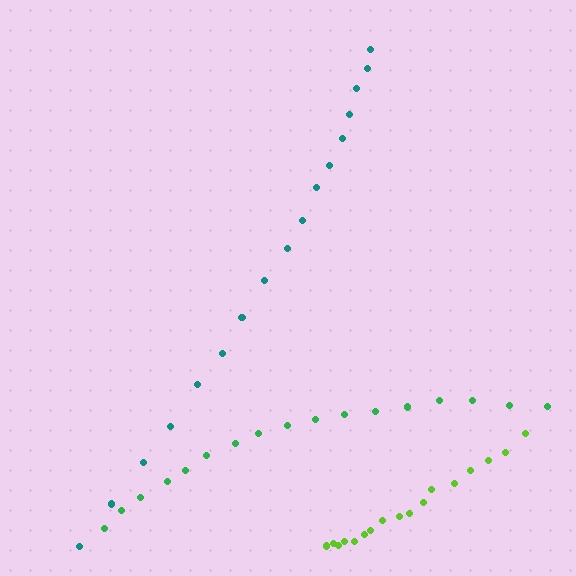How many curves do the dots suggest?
There are 3 distinct paths.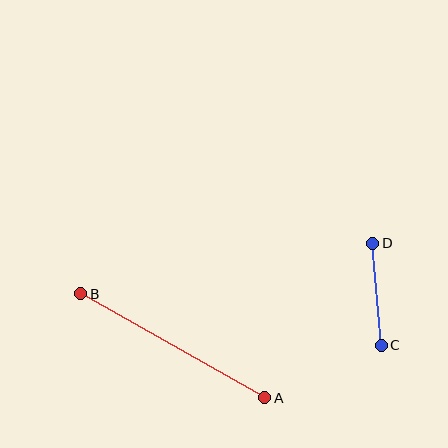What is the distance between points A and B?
The distance is approximately 211 pixels.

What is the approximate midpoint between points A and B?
The midpoint is at approximately (173, 346) pixels.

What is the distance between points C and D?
The distance is approximately 102 pixels.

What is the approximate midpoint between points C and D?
The midpoint is at approximately (377, 294) pixels.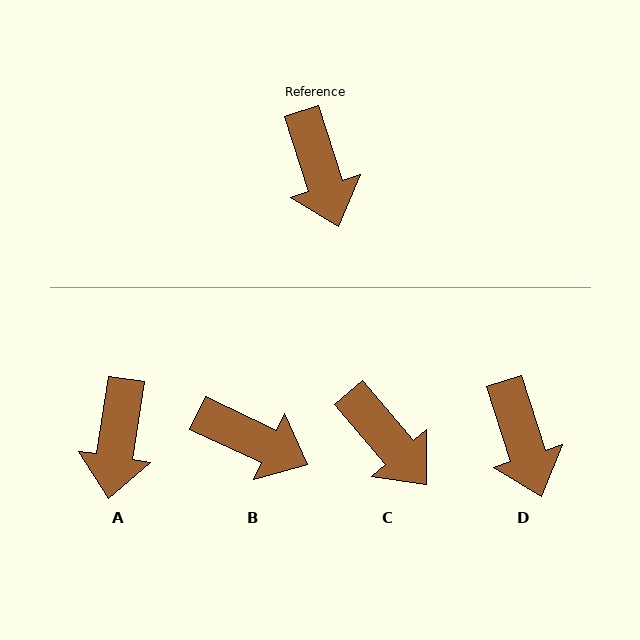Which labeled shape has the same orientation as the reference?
D.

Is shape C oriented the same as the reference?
No, it is off by about 23 degrees.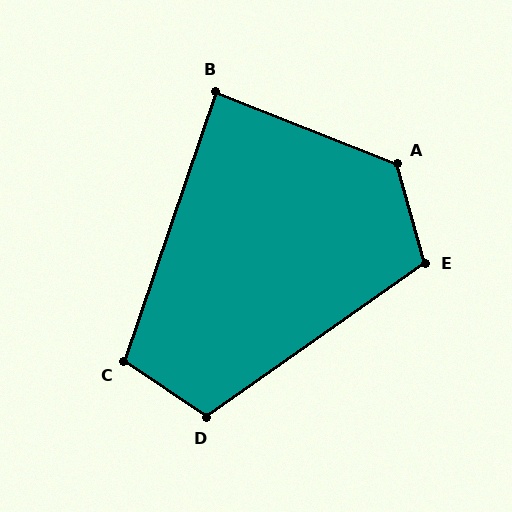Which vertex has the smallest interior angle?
B, at approximately 87 degrees.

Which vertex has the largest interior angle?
A, at approximately 127 degrees.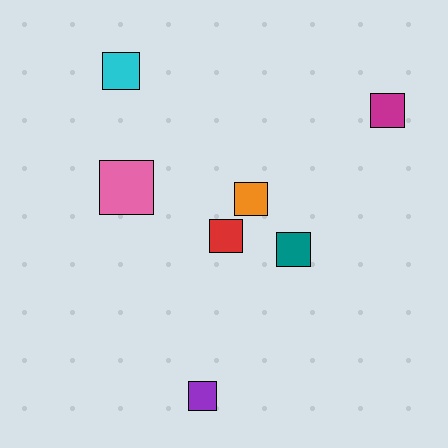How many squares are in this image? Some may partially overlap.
There are 7 squares.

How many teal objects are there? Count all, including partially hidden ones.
There is 1 teal object.